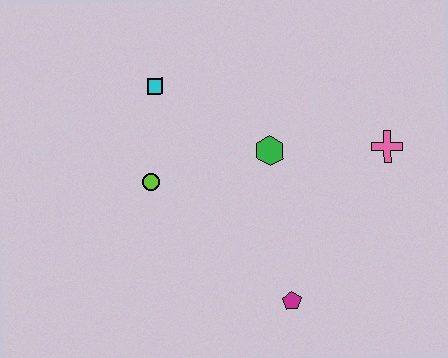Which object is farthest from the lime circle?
The pink cross is farthest from the lime circle.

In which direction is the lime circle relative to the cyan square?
The lime circle is below the cyan square.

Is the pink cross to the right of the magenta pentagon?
Yes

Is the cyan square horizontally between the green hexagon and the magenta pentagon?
No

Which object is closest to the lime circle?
The cyan square is closest to the lime circle.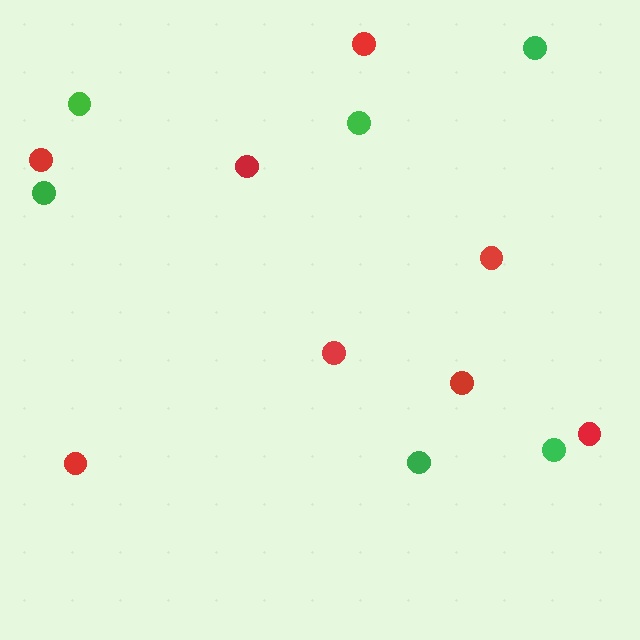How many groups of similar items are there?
There are 2 groups: one group of red circles (8) and one group of green circles (6).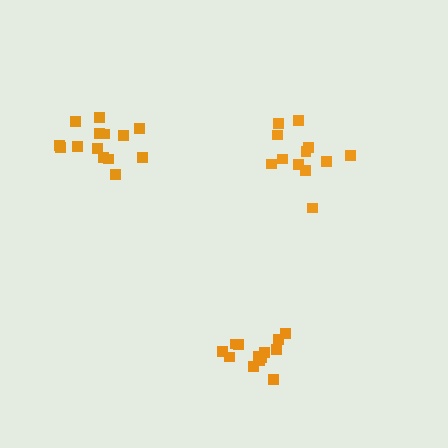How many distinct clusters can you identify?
There are 3 distinct clusters.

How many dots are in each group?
Group 1: 12 dots, Group 2: 13 dots, Group 3: 14 dots (39 total).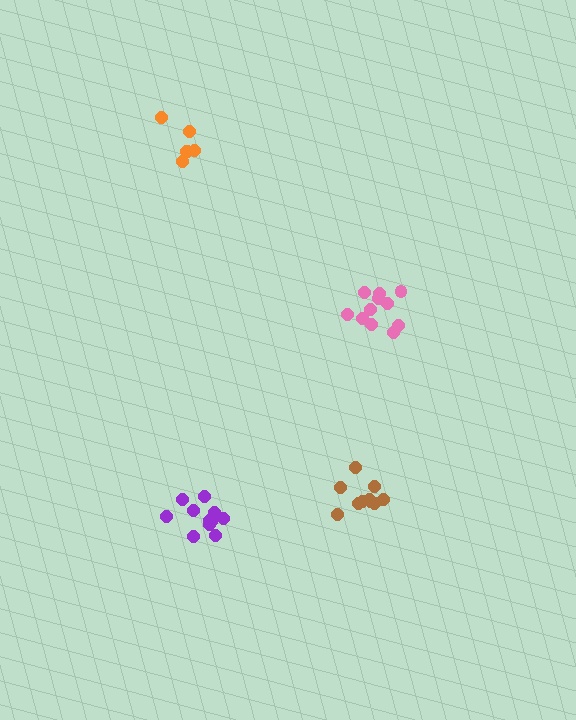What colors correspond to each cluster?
The clusters are colored: purple, pink, orange, brown.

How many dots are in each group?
Group 1: 11 dots, Group 2: 11 dots, Group 3: 6 dots, Group 4: 10 dots (38 total).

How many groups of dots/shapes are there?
There are 4 groups.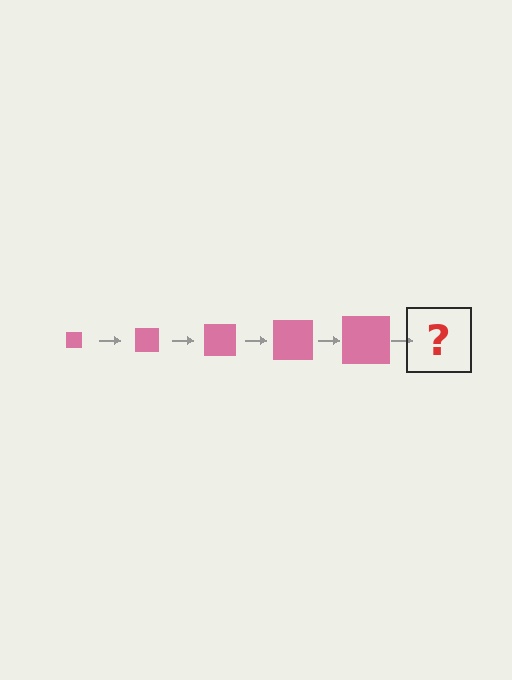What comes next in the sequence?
The next element should be a pink square, larger than the previous one.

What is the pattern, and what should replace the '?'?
The pattern is that the square gets progressively larger each step. The '?' should be a pink square, larger than the previous one.